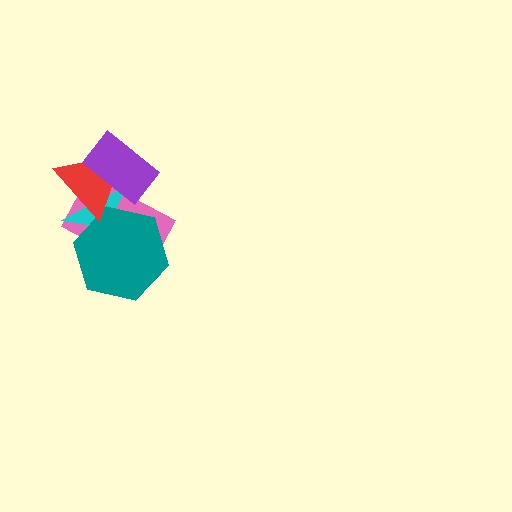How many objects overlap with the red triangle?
4 objects overlap with the red triangle.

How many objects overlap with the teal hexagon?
3 objects overlap with the teal hexagon.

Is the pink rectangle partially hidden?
Yes, it is partially covered by another shape.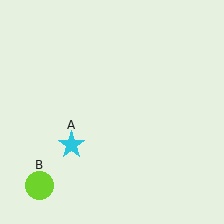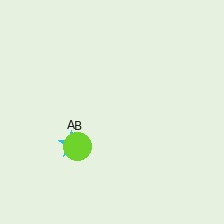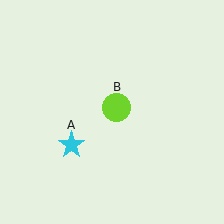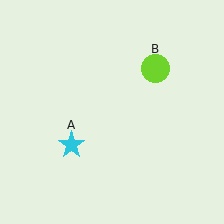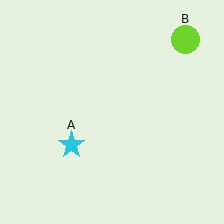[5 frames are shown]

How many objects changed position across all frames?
1 object changed position: lime circle (object B).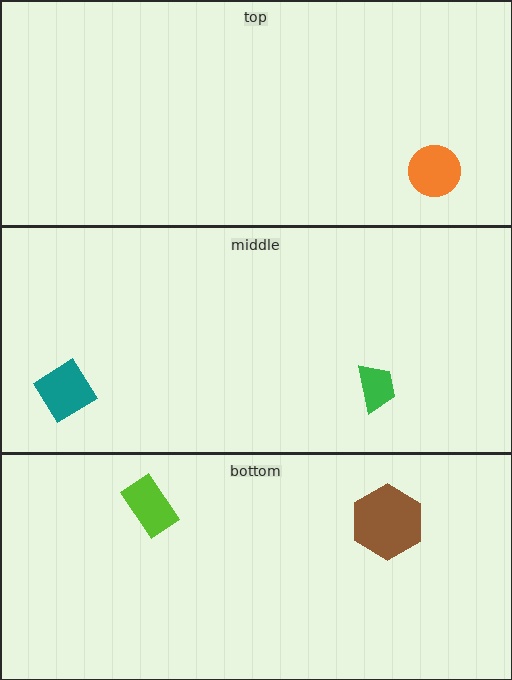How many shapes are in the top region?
1.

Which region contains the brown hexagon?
The bottom region.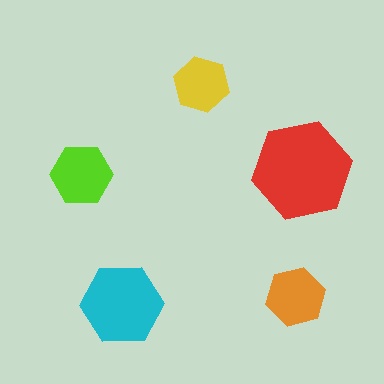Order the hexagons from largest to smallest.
the red one, the cyan one, the lime one, the orange one, the yellow one.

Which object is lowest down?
The cyan hexagon is bottommost.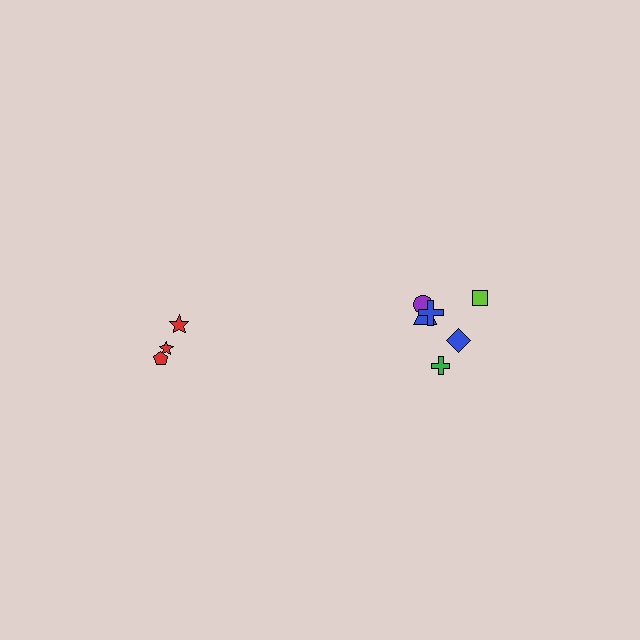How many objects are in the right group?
There are 6 objects.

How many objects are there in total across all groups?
There are 9 objects.